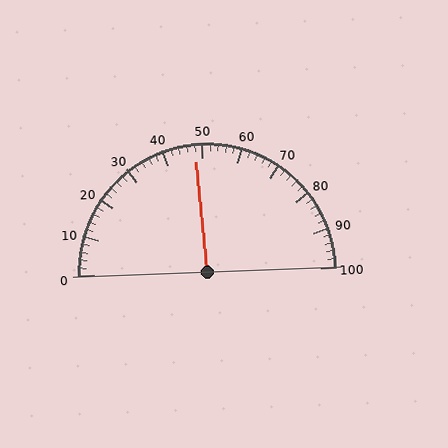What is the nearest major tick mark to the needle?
The nearest major tick mark is 50.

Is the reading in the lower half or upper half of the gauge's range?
The reading is in the lower half of the range (0 to 100).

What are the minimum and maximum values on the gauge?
The gauge ranges from 0 to 100.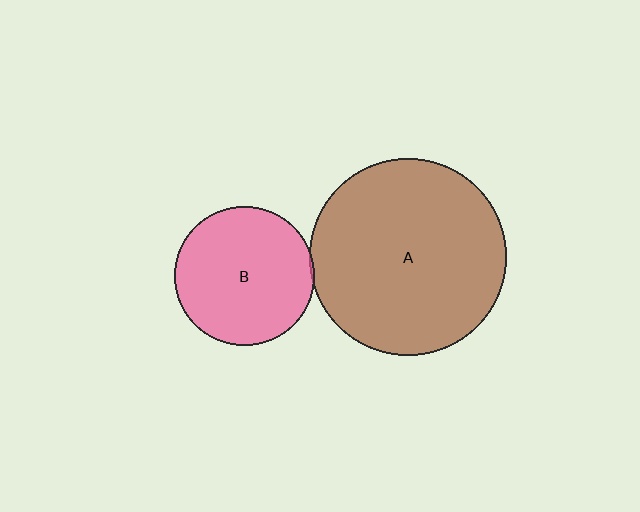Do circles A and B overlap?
Yes.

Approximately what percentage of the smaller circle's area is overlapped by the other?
Approximately 5%.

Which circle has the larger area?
Circle A (brown).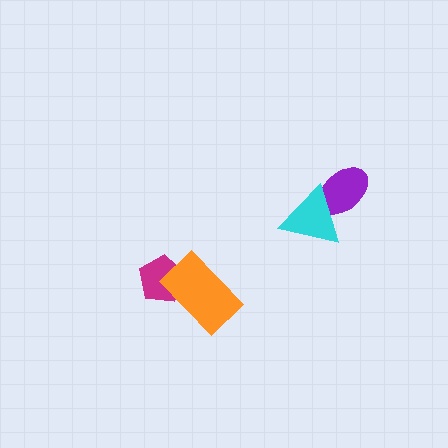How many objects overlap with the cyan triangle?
1 object overlaps with the cyan triangle.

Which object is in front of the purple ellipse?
The cyan triangle is in front of the purple ellipse.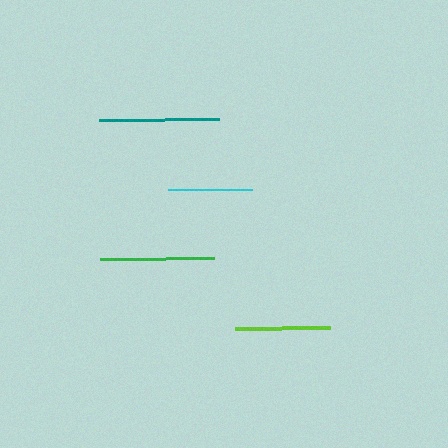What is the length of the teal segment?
The teal segment is approximately 120 pixels long.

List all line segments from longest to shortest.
From longest to shortest: teal, green, lime, cyan.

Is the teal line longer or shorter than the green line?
The teal line is longer than the green line.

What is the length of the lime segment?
The lime segment is approximately 96 pixels long.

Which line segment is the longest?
The teal line is the longest at approximately 120 pixels.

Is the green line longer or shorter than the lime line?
The green line is longer than the lime line.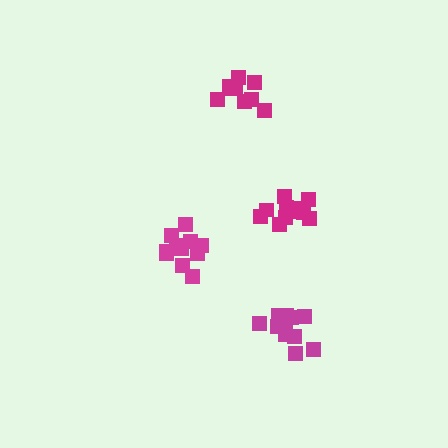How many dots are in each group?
Group 1: 11 dots, Group 2: 9 dots, Group 3: 11 dots, Group 4: 11 dots (42 total).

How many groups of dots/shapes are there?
There are 4 groups.